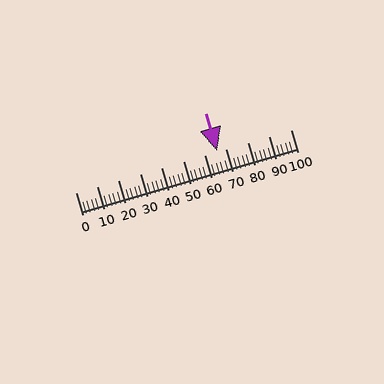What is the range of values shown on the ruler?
The ruler shows values from 0 to 100.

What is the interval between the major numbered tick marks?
The major tick marks are spaced 10 units apart.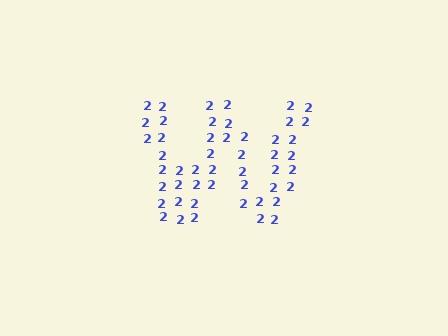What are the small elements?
The small elements are digit 2's.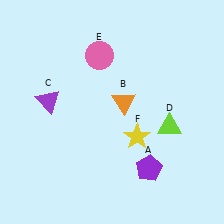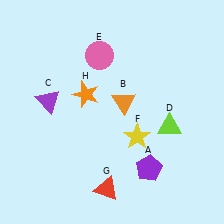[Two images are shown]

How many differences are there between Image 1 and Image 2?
There are 2 differences between the two images.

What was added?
A red triangle (G), an orange star (H) were added in Image 2.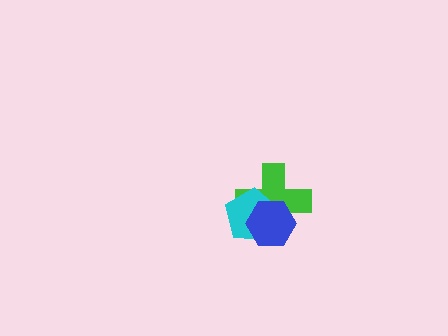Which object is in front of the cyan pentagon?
The blue hexagon is in front of the cyan pentagon.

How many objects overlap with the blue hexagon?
2 objects overlap with the blue hexagon.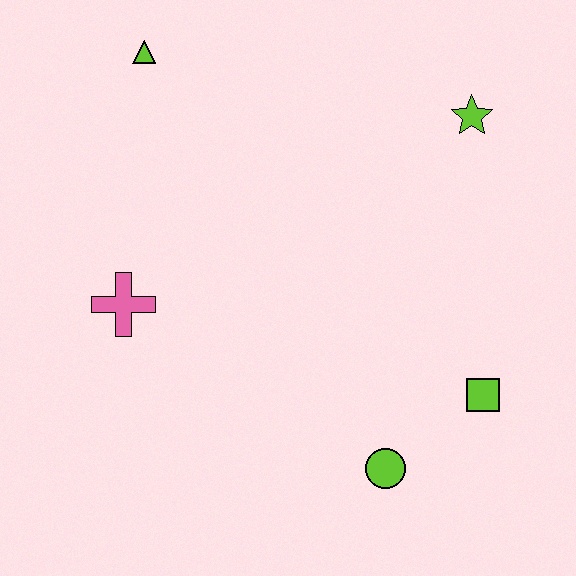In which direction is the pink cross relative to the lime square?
The pink cross is to the left of the lime square.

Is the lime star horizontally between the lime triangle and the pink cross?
No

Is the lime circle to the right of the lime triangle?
Yes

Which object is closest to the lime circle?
The lime square is closest to the lime circle.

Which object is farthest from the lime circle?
The lime triangle is farthest from the lime circle.